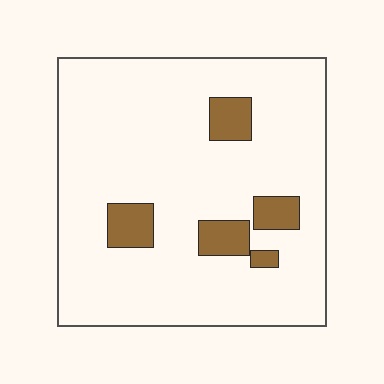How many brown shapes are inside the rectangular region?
5.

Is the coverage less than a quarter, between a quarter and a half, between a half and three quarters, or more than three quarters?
Less than a quarter.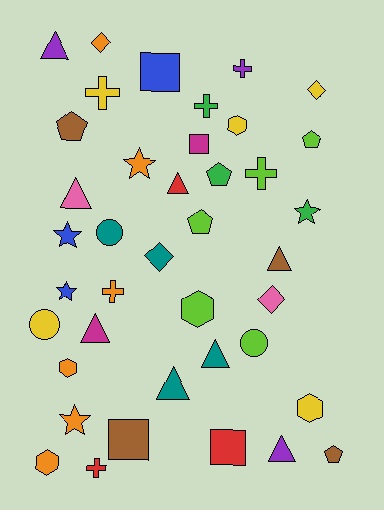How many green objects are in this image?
There are 3 green objects.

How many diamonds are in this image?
There are 4 diamonds.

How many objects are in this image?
There are 40 objects.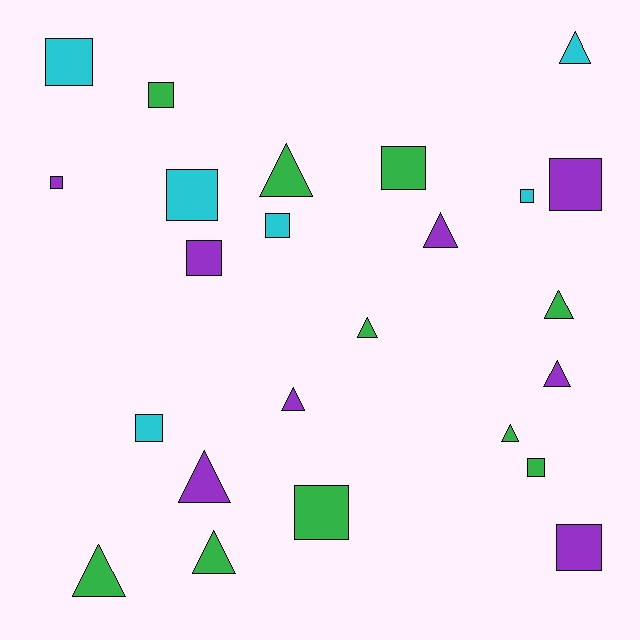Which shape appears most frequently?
Square, with 13 objects.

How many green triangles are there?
There are 6 green triangles.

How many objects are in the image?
There are 24 objects.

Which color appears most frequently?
Green, with 10 objects.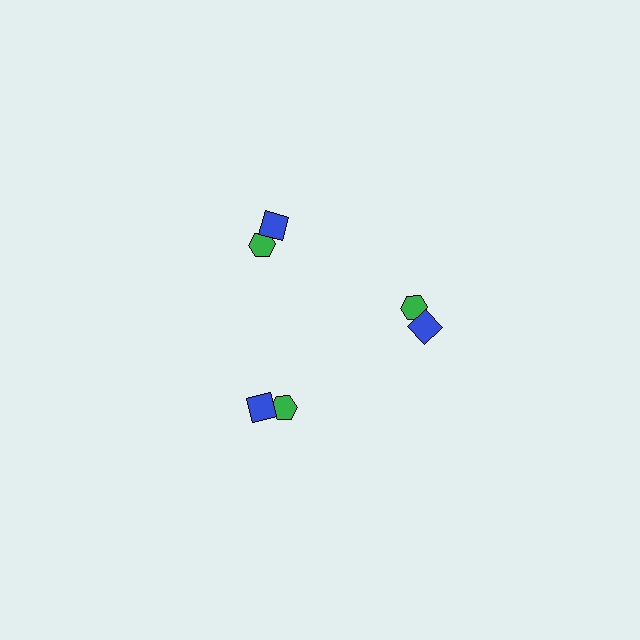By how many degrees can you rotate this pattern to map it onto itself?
The pattern maps onto itself every 120 degrees of rotation.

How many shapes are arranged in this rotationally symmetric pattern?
There are 6 shapes, arranged in 3 groups of 2.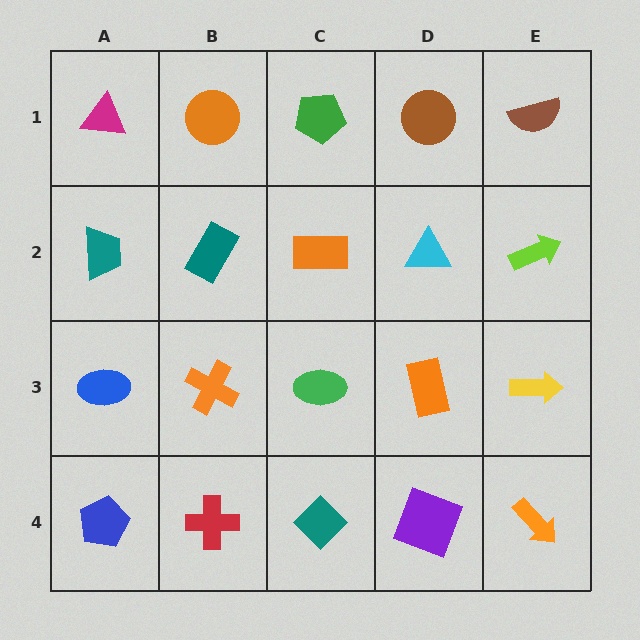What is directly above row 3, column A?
A teal trapezoid.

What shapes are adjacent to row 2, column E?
A brown semicircle (row 1, column E), a yellow arrow (row 3, column E), a cyan triangle (row 2, column D).